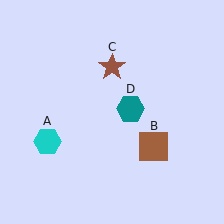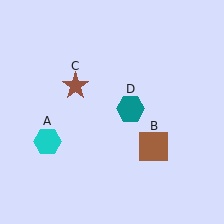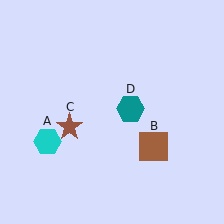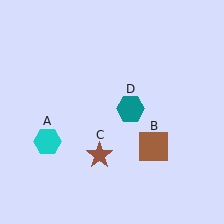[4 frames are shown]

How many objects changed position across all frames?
1 object changed position: brown star (object C).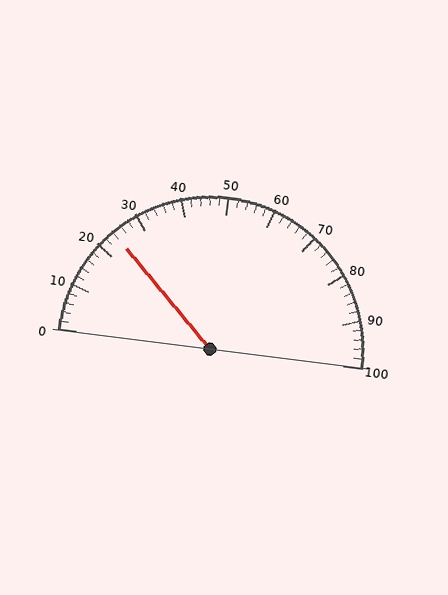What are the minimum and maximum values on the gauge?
The gauge ranges from 0 to 100.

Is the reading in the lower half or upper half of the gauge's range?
The reading is in the lower half of the range (0 to 100).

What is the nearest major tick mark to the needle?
The nearest major tick mark is 20.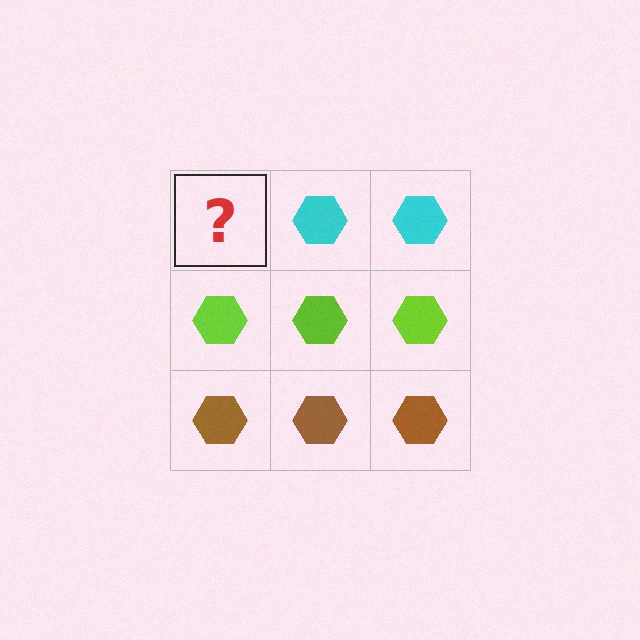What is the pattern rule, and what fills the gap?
The rule is that each row has a consistent color. The gap should be filled with a cyan hexagon.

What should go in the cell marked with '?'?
The missing cell should contain a cyan hexagon.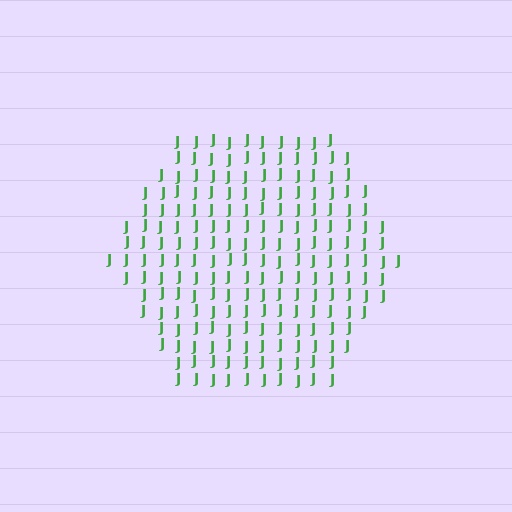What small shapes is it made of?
It is made of small letter J's.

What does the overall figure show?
The overall figure shows a hexagon.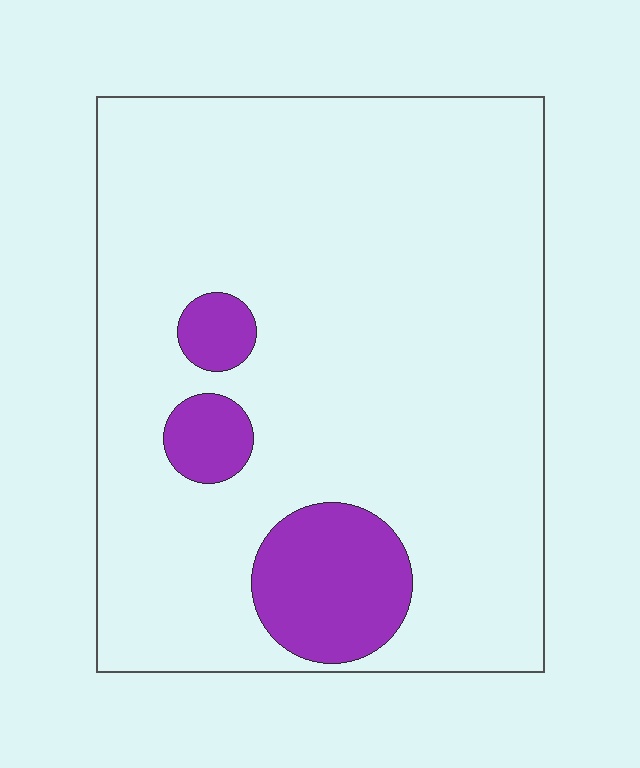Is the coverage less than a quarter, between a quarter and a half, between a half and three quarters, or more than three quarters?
Less than a quarter.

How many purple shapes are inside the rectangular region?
3.